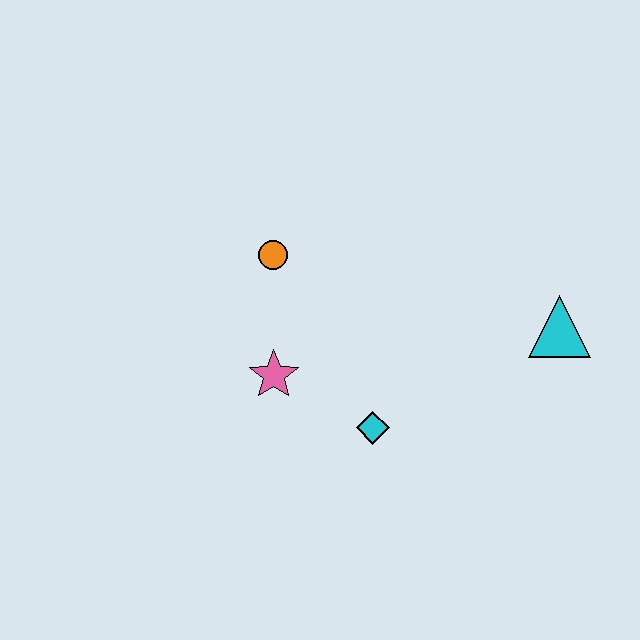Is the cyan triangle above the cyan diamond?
Yes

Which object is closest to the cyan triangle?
The cyan diamond is closest to the cyan triangle.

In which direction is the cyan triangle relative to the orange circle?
The cyan triangle is to the right of the orange circle.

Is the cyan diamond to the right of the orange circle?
Yes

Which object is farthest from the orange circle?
The cyan triangle is farthest from the orange circle.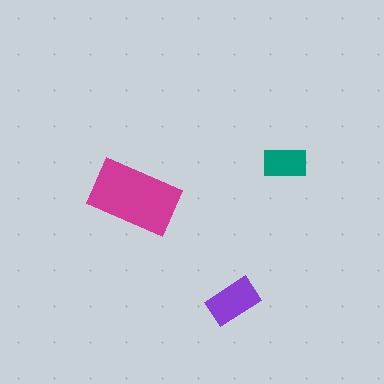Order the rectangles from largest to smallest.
the magenta one, the purple one, the teal one.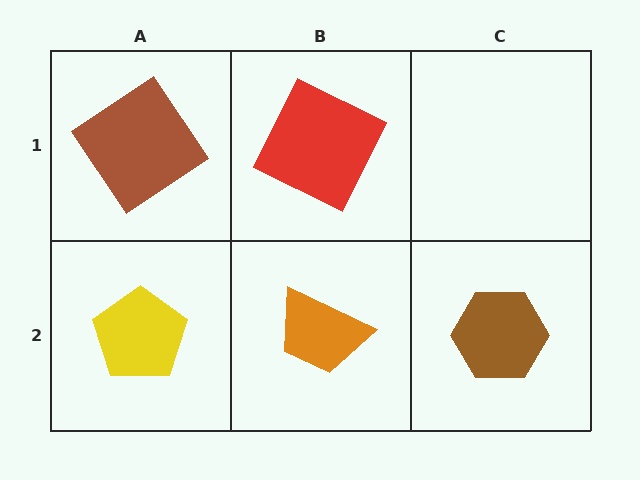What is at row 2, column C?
A brown hexagon.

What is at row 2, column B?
An orange trapezoid.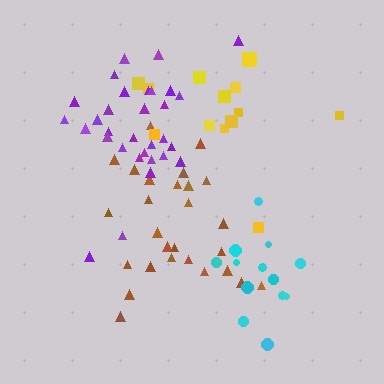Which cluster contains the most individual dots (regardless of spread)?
Purple (31).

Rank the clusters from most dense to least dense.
purple, cyan, brown, yellow.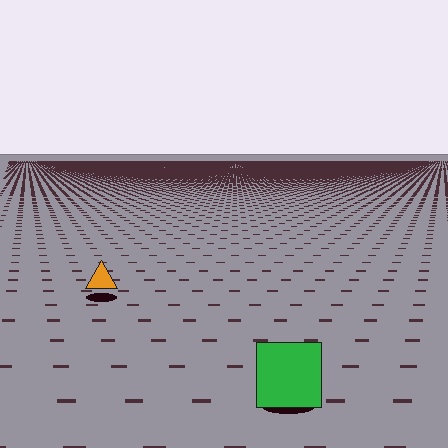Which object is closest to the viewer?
The green square is closest. The texture marks near it are larger and more spread out.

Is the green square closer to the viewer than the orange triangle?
Yes. The green square is closer — you can tell from the texture gradient: the ground texture is coarser near it.